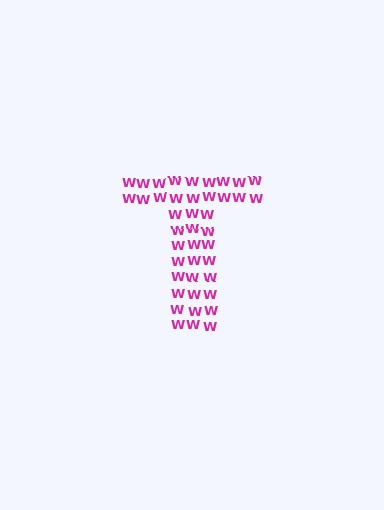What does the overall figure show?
The overall figure shows the letter T.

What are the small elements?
The small elements are letter W's.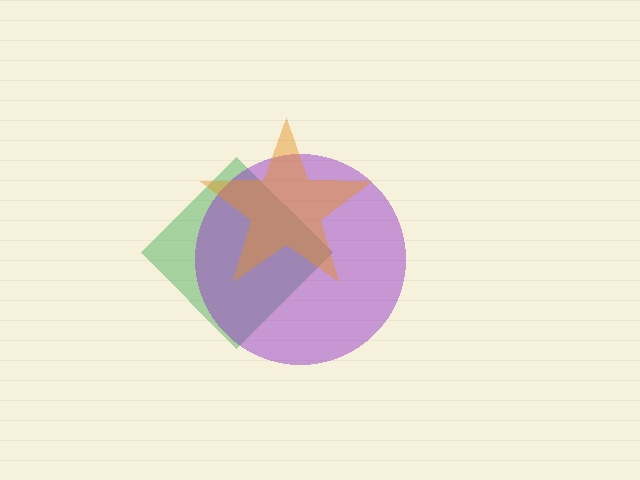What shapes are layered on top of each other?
The layered shapes are: a green diamond, a purple circle, an orange star.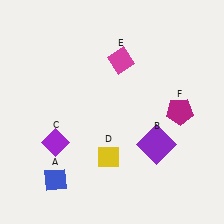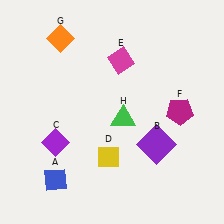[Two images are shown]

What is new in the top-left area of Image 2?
An orange diamond (G) was added in the top-left area of Image 2.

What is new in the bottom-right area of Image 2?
A green triangle (H) was added in the bottom-right area of Image 2.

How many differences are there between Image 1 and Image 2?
There are 2 differences between the two images.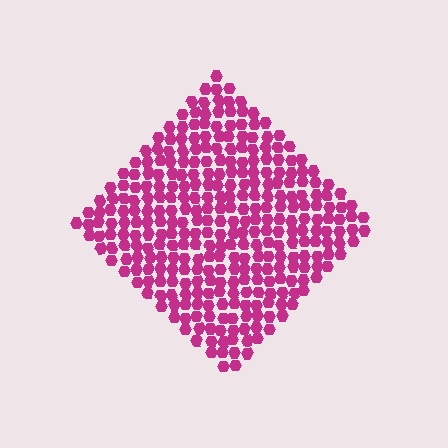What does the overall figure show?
The overall figure shows a diamond.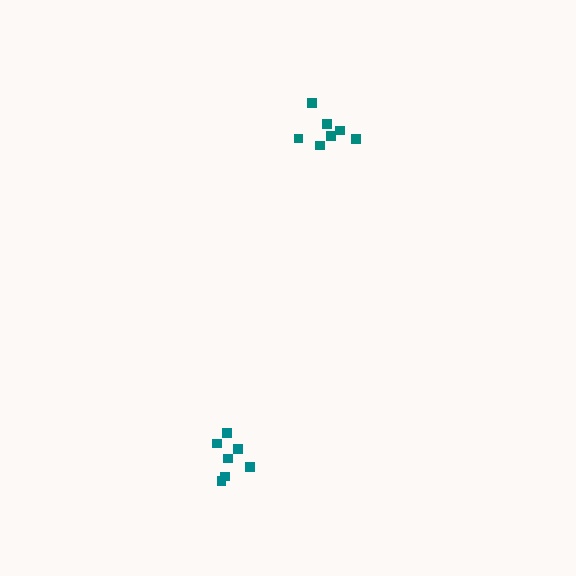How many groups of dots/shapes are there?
There are 2 groups.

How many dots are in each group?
Group 1: 7 dots, Group 2: 7 dots (14 total).